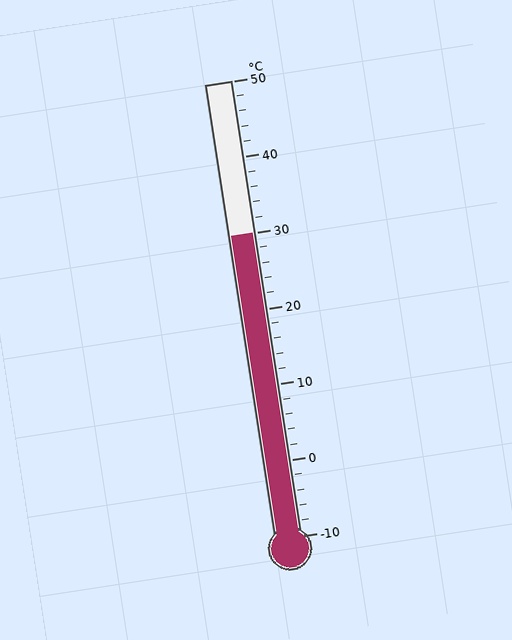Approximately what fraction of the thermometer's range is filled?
The thermometer is filled to approximately 65% of its range.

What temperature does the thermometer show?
The thermometer shows approximately 30°C.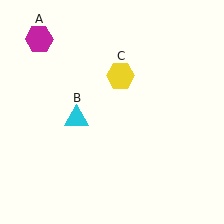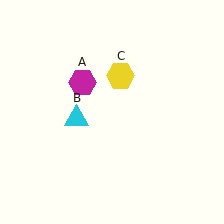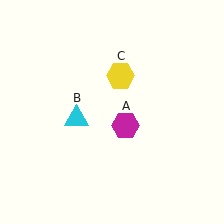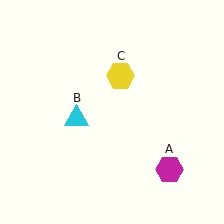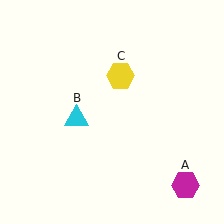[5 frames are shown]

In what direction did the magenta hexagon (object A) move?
The magenta hexagon (object A) moved down and to the right.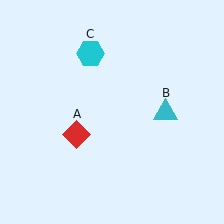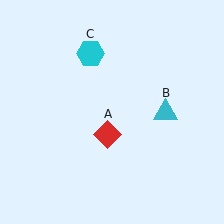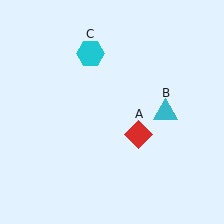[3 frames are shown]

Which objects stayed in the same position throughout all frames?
Cyan triangle (object B) and cyan hexagon (object C) remained stationary.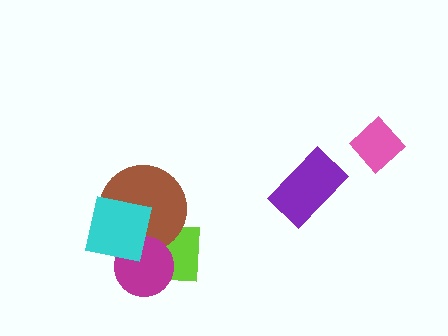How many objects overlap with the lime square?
3 objects overlap with the lime square.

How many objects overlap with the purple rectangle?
0 objects overlap with the purple rectangle.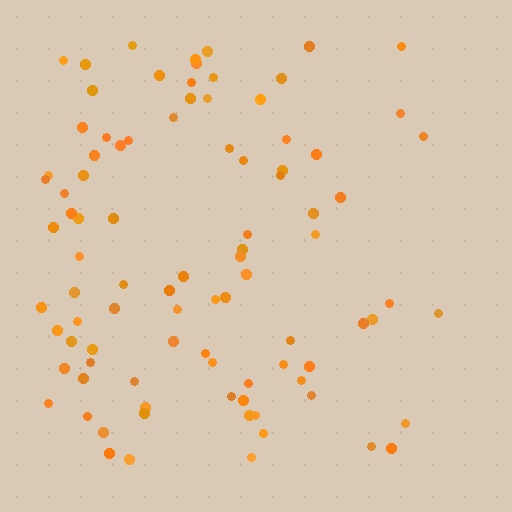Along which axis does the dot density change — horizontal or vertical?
Horizontal.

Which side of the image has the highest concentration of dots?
The left.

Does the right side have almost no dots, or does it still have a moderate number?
Still a moderate number, just noticeably fewer than the left.